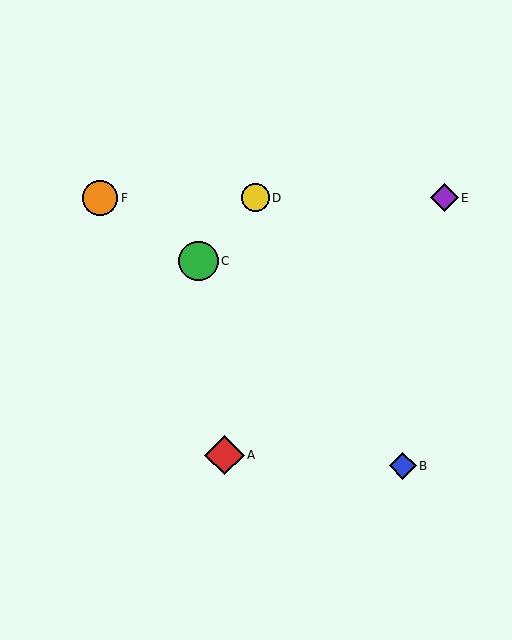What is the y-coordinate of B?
Object B is at y≈466.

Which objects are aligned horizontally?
Objects D, E, F are aligned horizontally.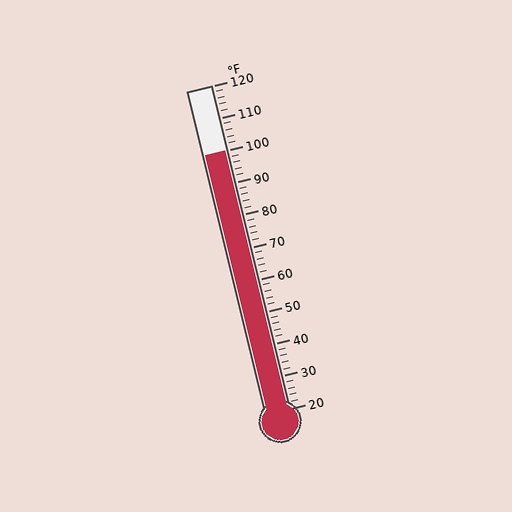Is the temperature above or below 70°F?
The temperature is above 70°F.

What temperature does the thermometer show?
The thermometer shows approximately 100°F.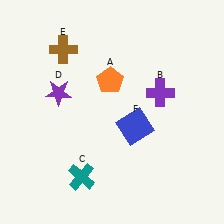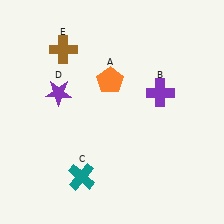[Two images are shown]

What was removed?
The blue square (F) was removed in Image 2.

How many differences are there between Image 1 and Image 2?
There is 1 difference between the two images.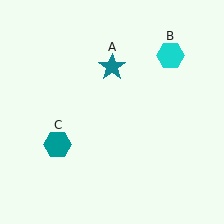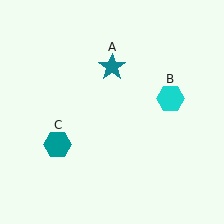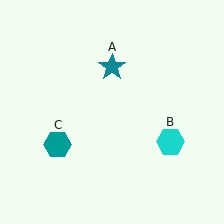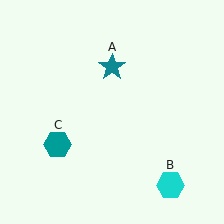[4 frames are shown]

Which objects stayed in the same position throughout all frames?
Teal star (object A) and teal hexagon (object C) remained stationary.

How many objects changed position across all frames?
1 object changed position: cyan hexagon (object B).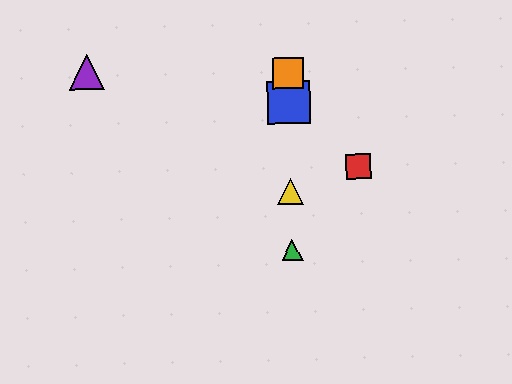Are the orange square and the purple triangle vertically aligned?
No, the orange square is at x≈288 and the purple triangle is at x≈87.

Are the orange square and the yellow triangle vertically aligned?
Yes, both are at x≈288.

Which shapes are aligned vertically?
The blue square, the green triangle, the yellow triangle, the orange square are aligned vertically.